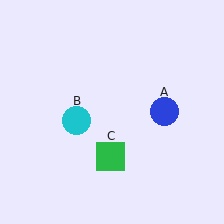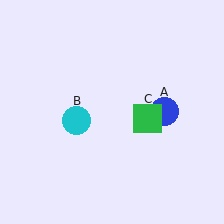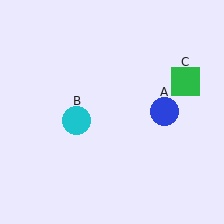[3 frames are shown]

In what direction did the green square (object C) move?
The green square (object C) moved up and to the right.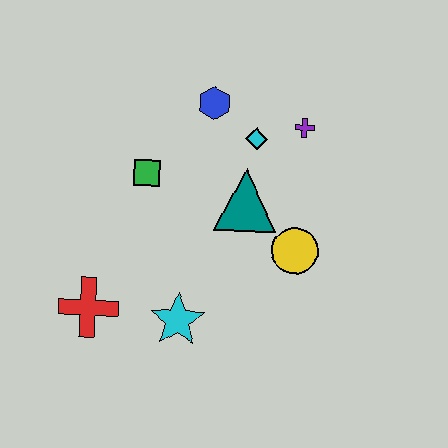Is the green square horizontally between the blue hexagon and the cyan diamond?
No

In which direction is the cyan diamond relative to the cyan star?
The cyan diamond is above the cyan star.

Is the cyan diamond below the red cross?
No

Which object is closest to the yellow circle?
The teal triangle is closest to the yellow circle.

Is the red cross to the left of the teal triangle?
Yes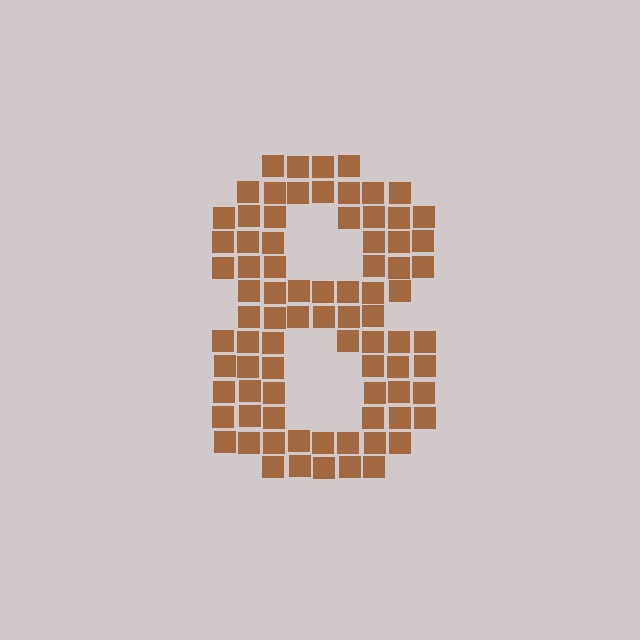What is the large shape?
The large shape is the digit 8.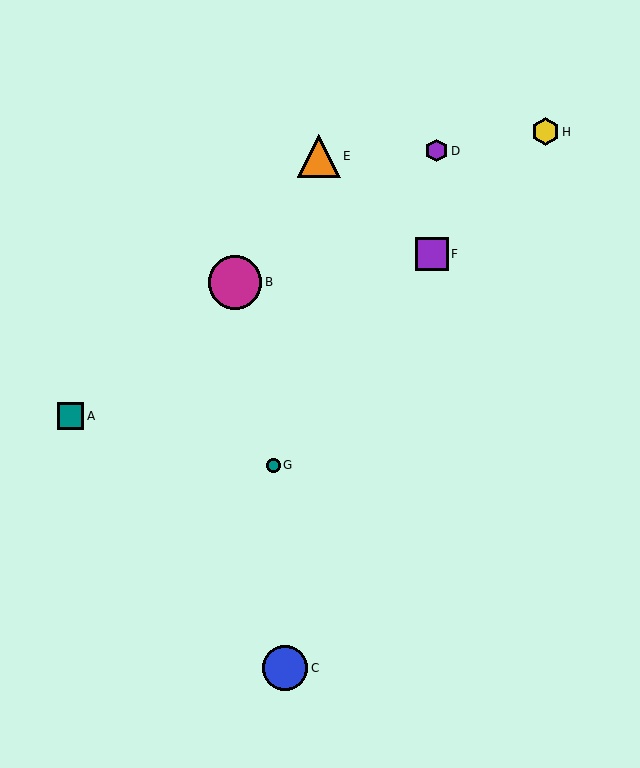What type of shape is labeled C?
Shape C is a blue circle.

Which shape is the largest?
The magenta circle (labeled B) is the largest.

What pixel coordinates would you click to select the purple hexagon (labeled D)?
Click at (436, 151) to select the purple hexagon D.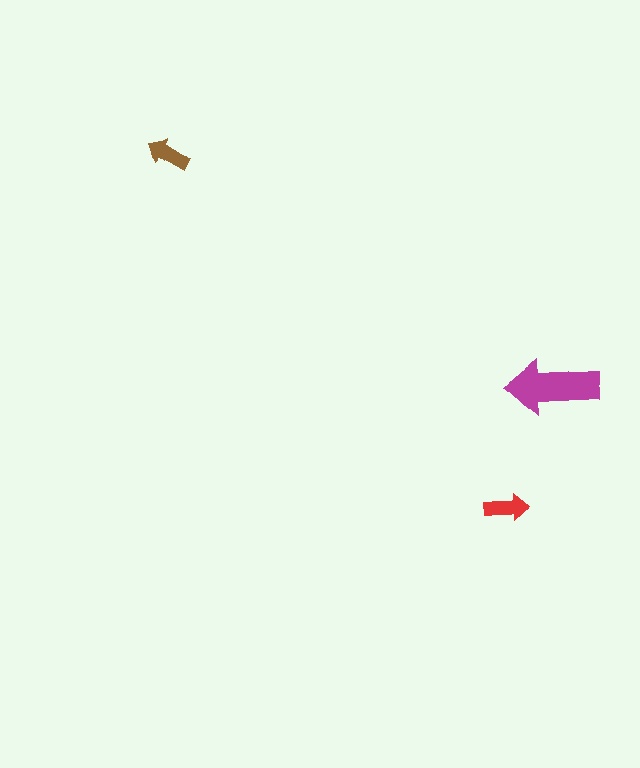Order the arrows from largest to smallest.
the magenta one, the red one, the brown one.